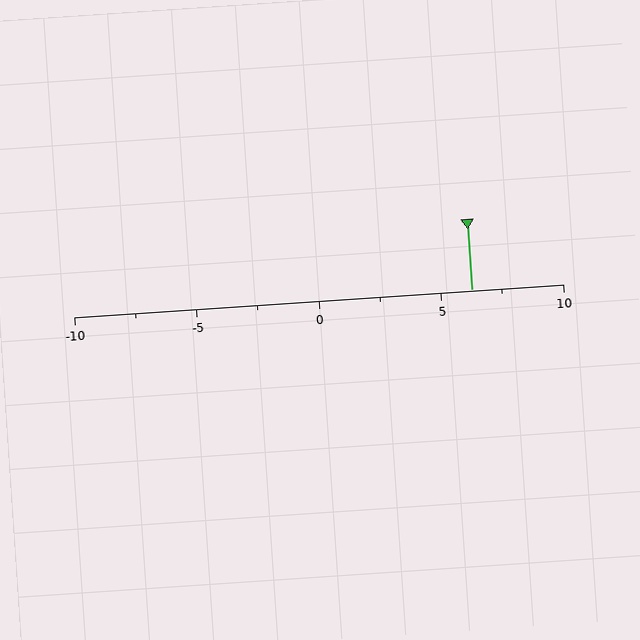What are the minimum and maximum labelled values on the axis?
The axis runs from -10 to 10.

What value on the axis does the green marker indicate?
The marker indicates approximately 6.2.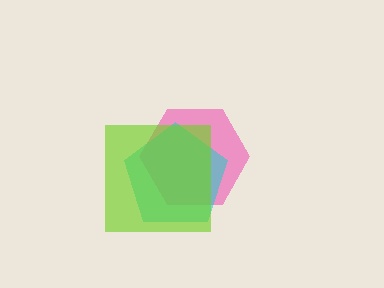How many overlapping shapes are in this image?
There are 3 overlapping shapes in the image.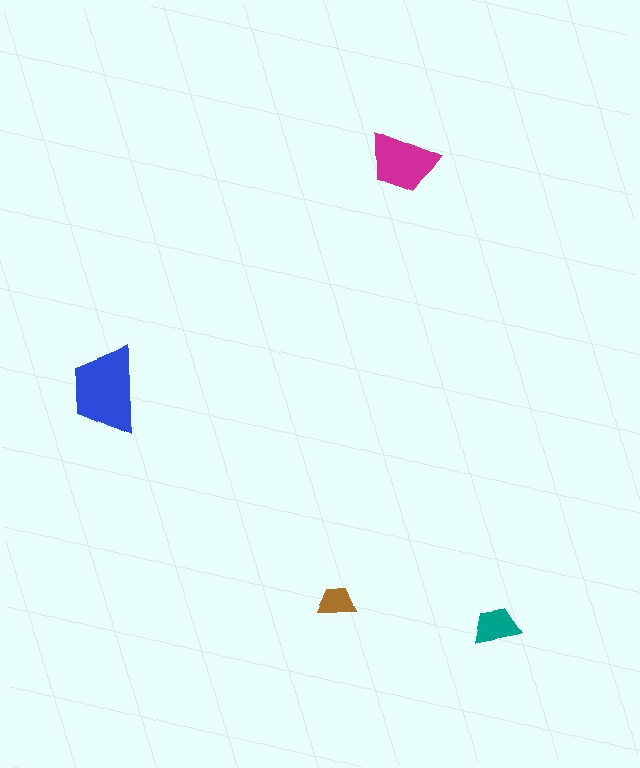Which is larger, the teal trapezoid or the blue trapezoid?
The blue one.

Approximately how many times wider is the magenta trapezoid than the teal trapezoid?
About 1.5 times wider.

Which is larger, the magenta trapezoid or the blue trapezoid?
The blue one.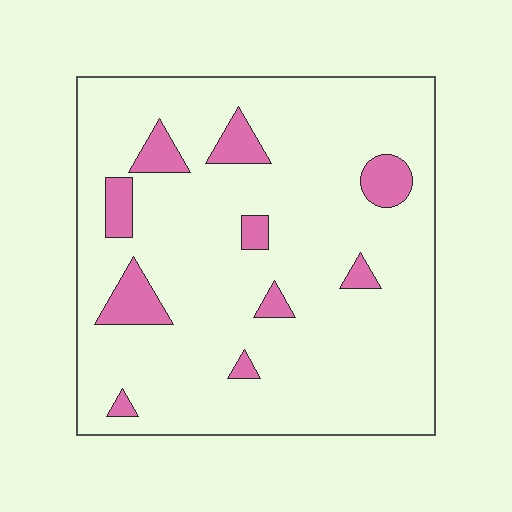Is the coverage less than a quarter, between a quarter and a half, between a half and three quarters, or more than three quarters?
Less than a quarter.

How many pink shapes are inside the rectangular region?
10.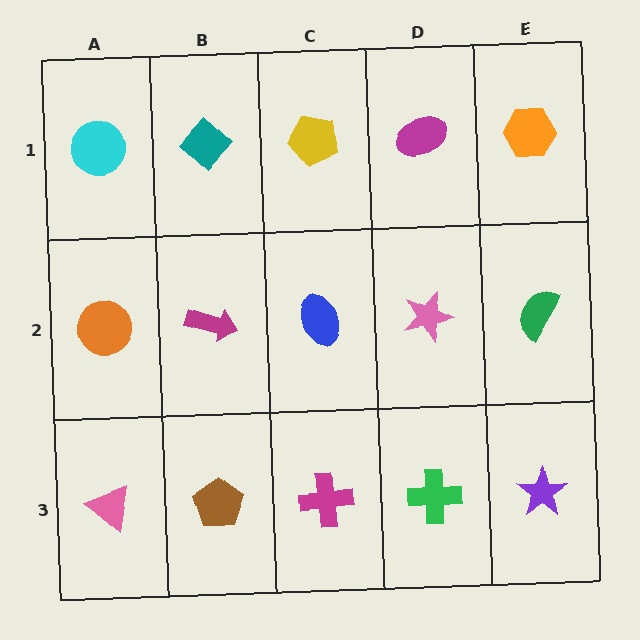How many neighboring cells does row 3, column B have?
3.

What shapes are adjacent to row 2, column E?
An orange hexagon (row 1, column E), a purple star (row 3, column E), a pink star (row 2, column D).